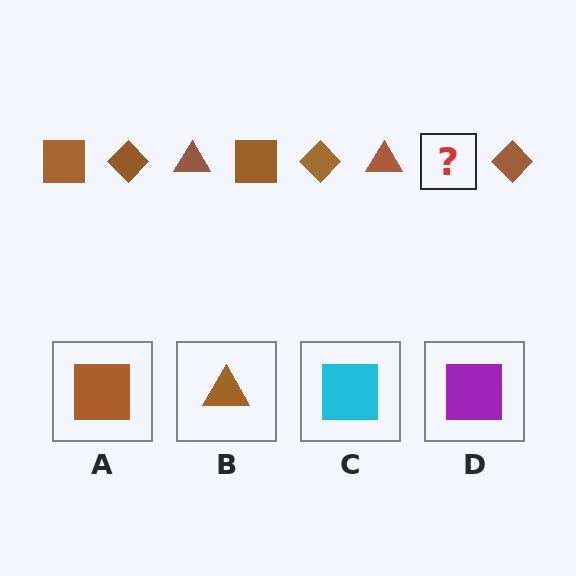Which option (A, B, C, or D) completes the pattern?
A.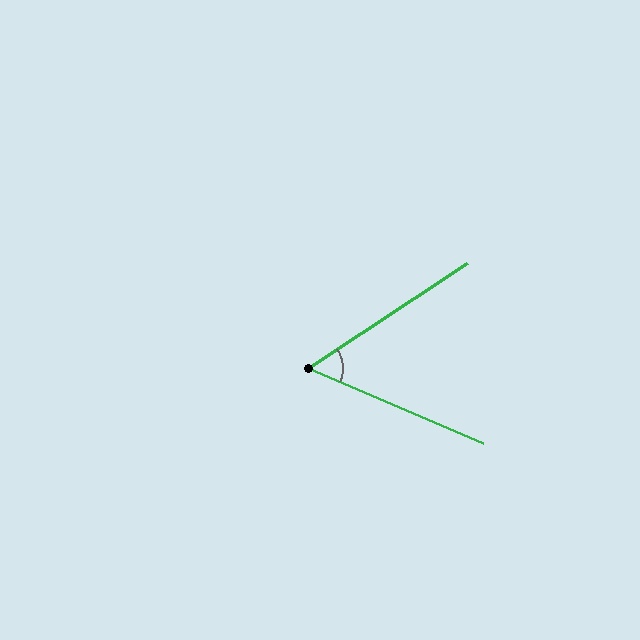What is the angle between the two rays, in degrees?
Approximately 57 degrees.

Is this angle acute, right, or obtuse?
It is acute.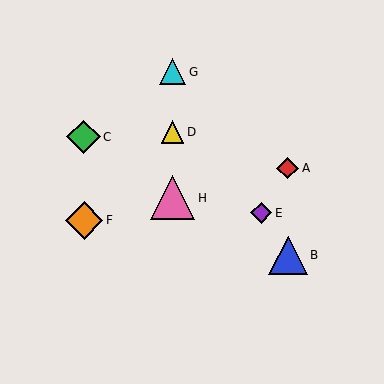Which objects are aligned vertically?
Objects D, G, H are aligned vertically.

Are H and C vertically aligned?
No, H is at x≈173 and C is at x≈83.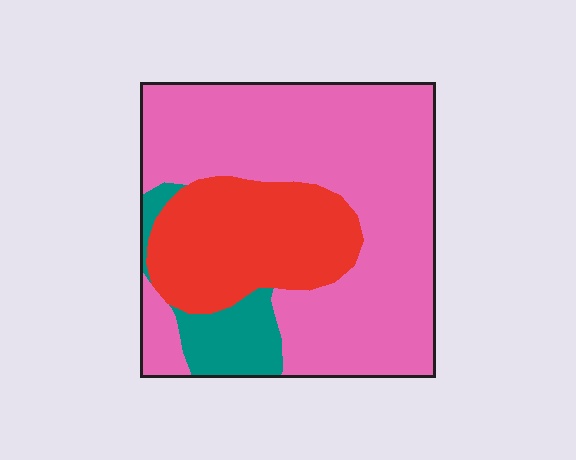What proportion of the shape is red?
Red takes up between a quarter and a half of the shape.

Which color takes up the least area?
Teal, at roughly 10%.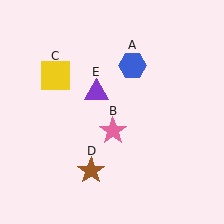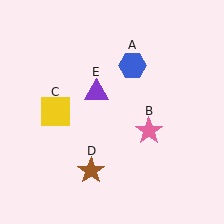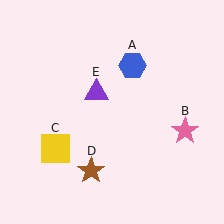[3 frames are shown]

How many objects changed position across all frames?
2 objects changed position: pink star (object B), yellow square (object C).